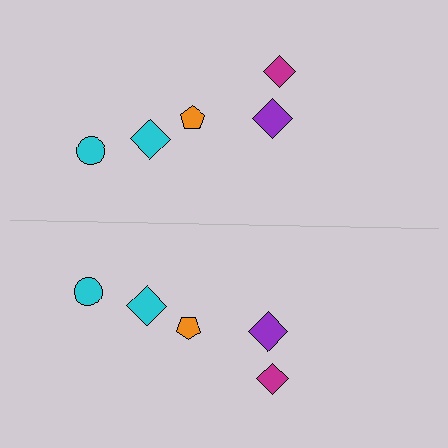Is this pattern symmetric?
Yes, this pattern has bilateral (reflection) symmetry.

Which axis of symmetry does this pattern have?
The pattern has a horizontal axis of symmetry running through the center of the image.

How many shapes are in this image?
There are 10 shapes in this image.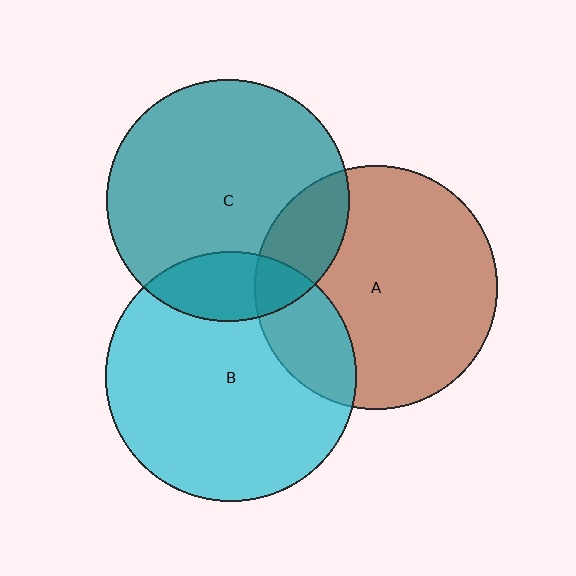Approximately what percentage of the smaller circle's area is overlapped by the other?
Approximately 20%.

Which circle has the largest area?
Circle B (cyan).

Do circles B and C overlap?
Yes.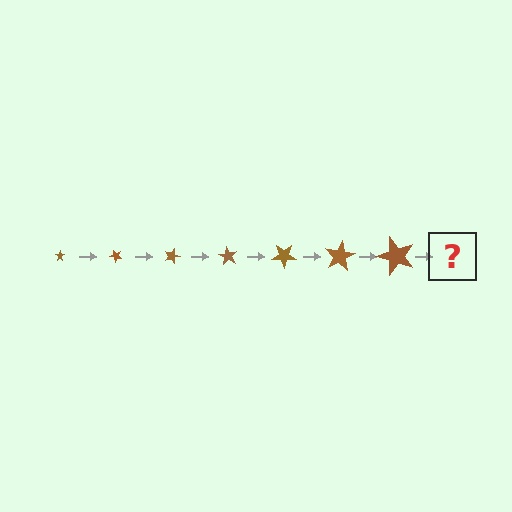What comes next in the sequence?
The next element should be a star, larger than the previous one and rotated 315 degrees from the start.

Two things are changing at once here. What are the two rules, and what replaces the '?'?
The two rules are that the star grows larger each step and it rotates 45 degrees each step. The '?' should be a star, larger than the previous one and rotated 315 degrees from the start.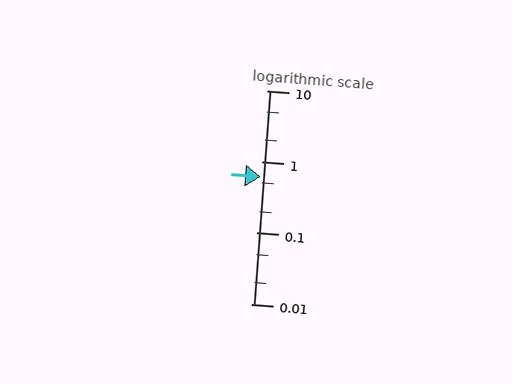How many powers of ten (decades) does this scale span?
The scale spans 3 decades, from 0.01 to 10.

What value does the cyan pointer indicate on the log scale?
The pointer indicates approximately 0.61.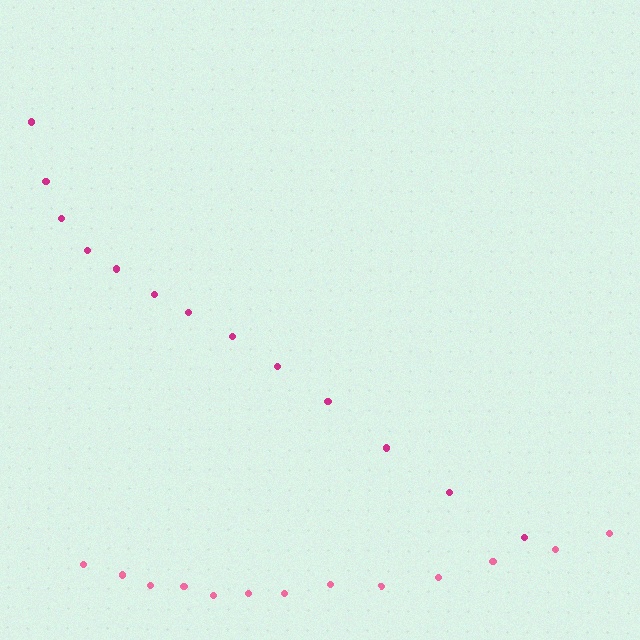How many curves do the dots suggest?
There are 2 distinct paths.